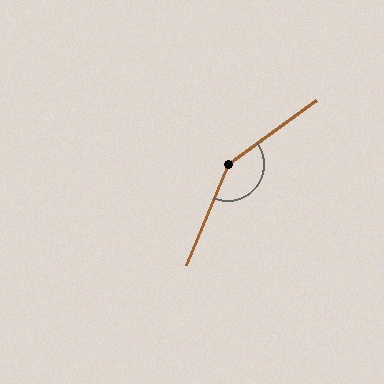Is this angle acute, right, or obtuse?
It is obtuse.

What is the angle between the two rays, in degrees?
Approximately 148 degrees.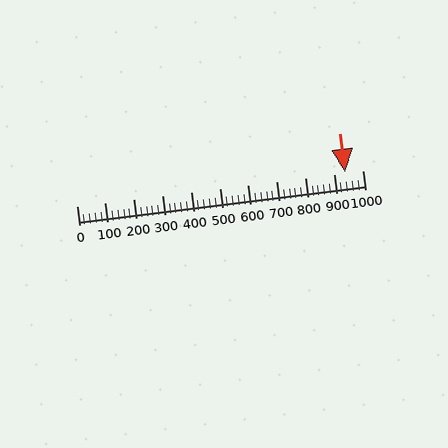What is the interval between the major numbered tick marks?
The major tick marks are spaced 100 units apart.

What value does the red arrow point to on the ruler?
The red arrow points to approximately 940.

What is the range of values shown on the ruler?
The ruler shows values from 0 to 1000.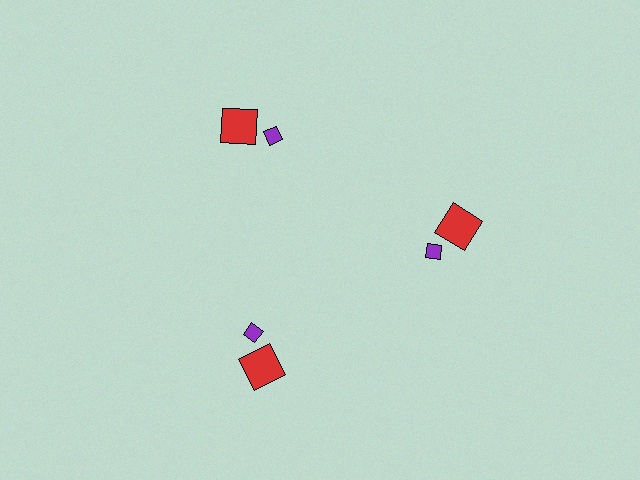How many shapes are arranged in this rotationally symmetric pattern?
There are 6 shapes, arranged in 3 groups of 2.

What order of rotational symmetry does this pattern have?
This pattern has 3-fold rotational symmetry.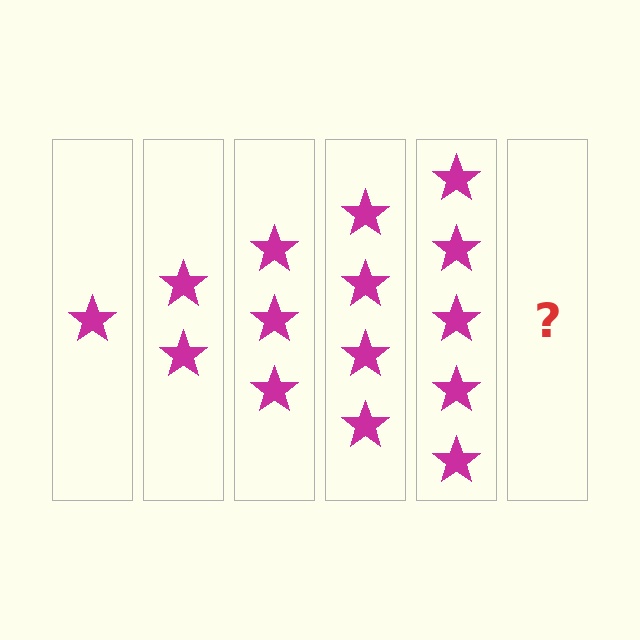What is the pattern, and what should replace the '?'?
The pattern is that each step adds one more star. The '?' should be 6 stars.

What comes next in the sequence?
The next element should be 6 stars.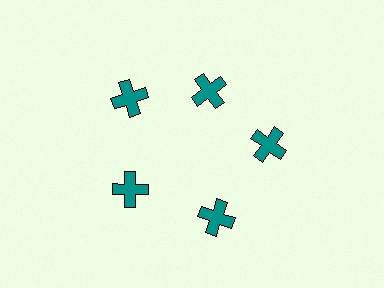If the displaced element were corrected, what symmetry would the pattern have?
It would have 5-fold rotational symmetry — the pattern would map onto itself every 72 degrees.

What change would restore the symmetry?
The symmetry would be restored by moving it outward, back onto the ring so that all 5 crosses sit at equal angles and equal distance from the center.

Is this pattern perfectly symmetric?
No. The 5 teal crosses are arranged in a ring, but one element near the 1 o'clock position is pulled inward toward the center, breaking the 5-fold rotational symmetry.